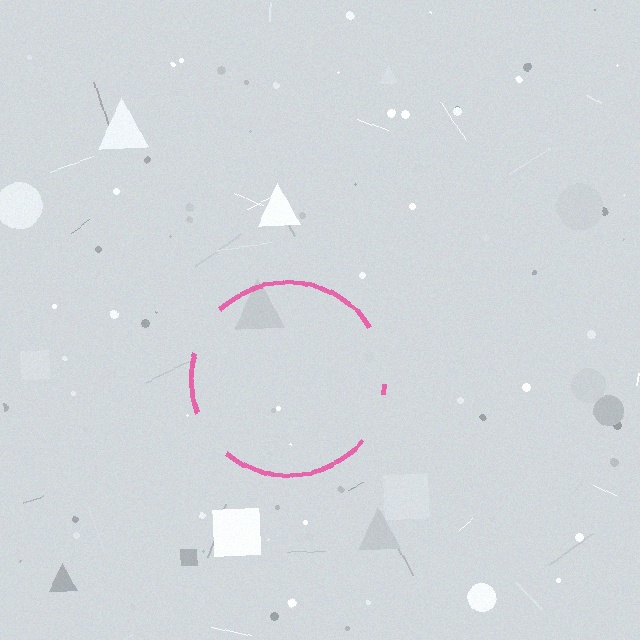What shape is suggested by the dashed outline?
The dashed outline suggests a circle.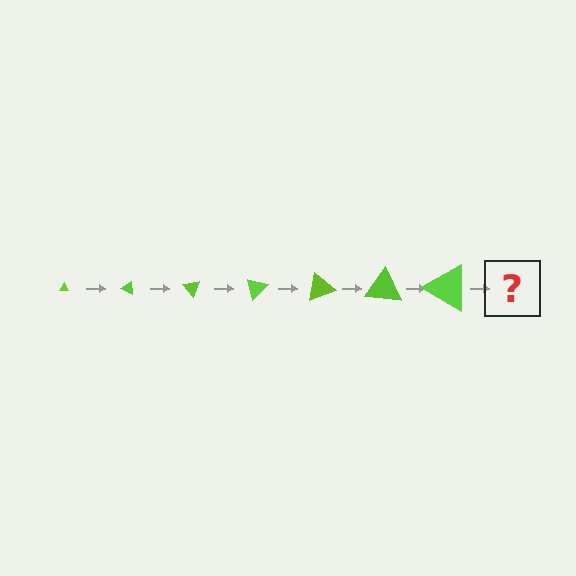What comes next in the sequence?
The next element should be a triangle, larger than the previous one and rotated 175 degrees from the start.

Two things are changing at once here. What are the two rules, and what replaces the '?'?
The two rules are that the triangle grows larger each step and it rotates 25 degrees each step. The '?' should be a triangle, larger than the previous one and rotated 175 degrees from the start.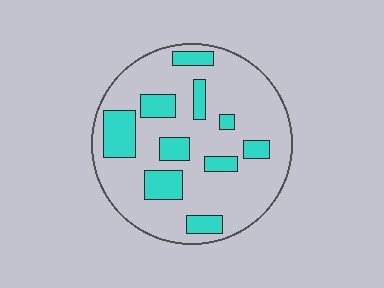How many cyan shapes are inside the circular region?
10.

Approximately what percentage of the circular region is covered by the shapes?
Approximately 25%.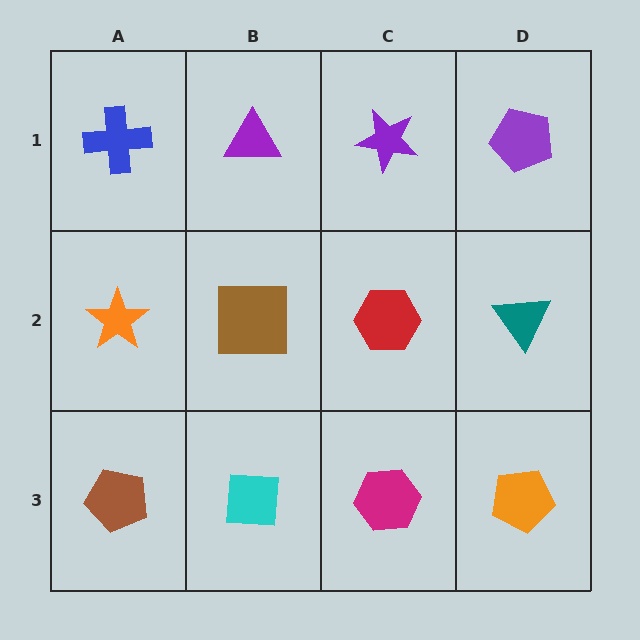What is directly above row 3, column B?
A brown square.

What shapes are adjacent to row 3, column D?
A teal triangle (row 2, column D), a magenta hexagon (row 3, column C).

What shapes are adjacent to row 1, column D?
A teal triangle (row 2, column D), a purple star (row 1, column C).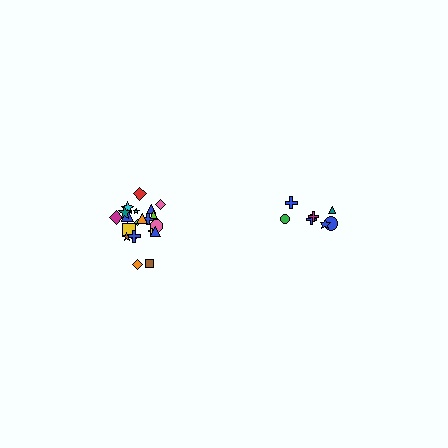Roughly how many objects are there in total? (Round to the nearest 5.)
Roughly 30 objects in total.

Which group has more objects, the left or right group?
The left group.